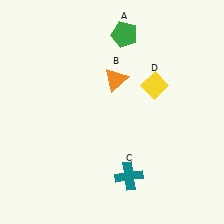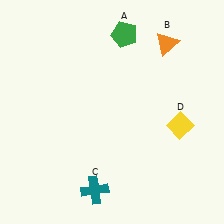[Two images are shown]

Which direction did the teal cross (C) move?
The teal cross (C) moved left.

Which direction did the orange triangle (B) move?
The orange triangle (B) moved right.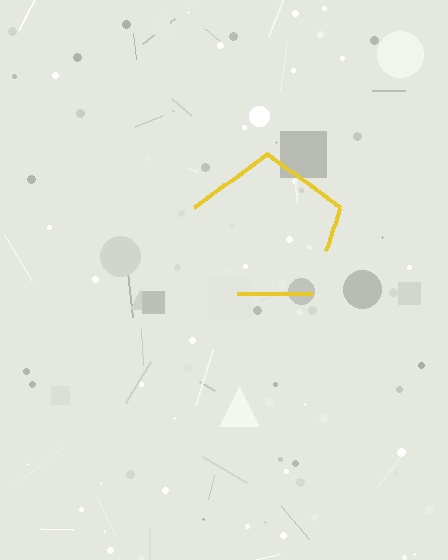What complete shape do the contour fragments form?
The contour fragments form a pentagon.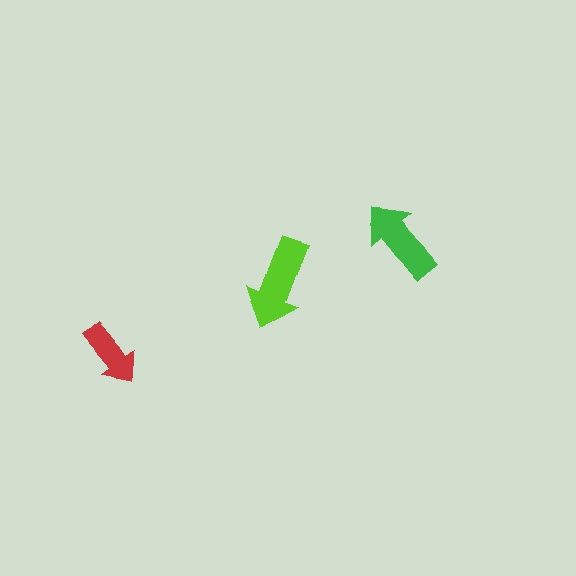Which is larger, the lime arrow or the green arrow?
The lime one.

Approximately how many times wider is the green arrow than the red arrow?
About 1.5 times wider.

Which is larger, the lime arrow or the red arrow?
The lime one.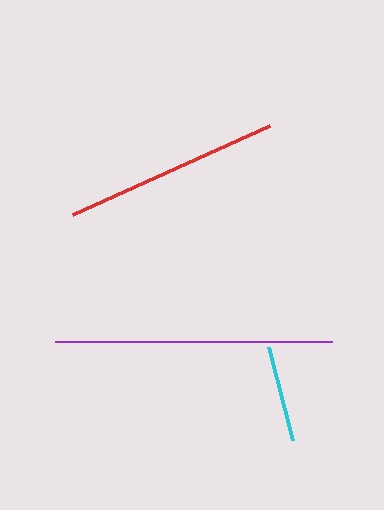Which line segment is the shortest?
The cyan line is the shortest at approximately 97 pixels.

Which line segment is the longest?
The purple line is the longest at approximately 278 pixels.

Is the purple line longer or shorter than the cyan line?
The purple line is longer than the cyan line.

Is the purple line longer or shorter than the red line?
The purple line is longer than the red line.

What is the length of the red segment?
The red segment is approximately 215 pixels long.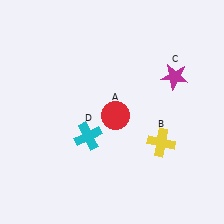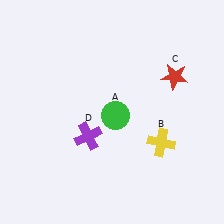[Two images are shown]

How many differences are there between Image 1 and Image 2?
There are 3 differences between the two images.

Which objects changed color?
A changed from red to green. C changed from magenta to red. D changed from cyan to purple.